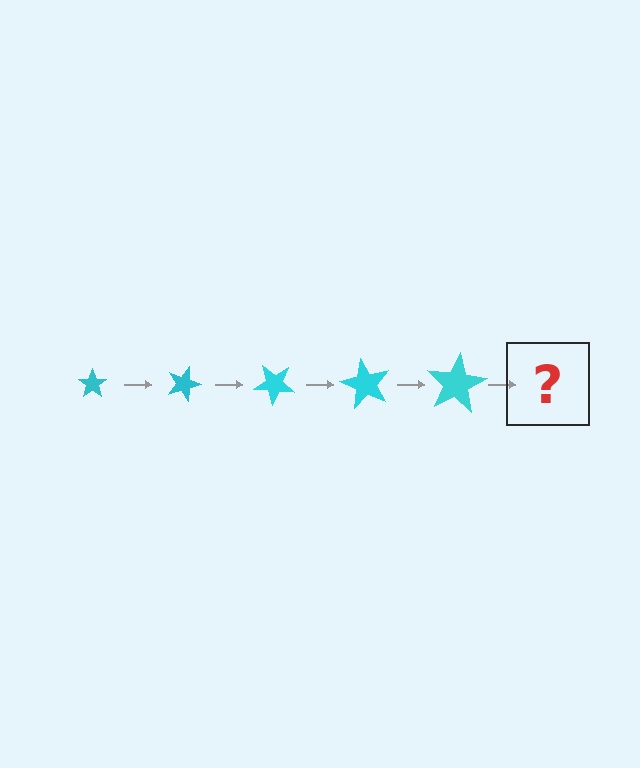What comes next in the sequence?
The next element should be a star, larger than the previous one and rotated 100 degrees from the start.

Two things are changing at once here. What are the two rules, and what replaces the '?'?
The two rules are that the star grows larger each step and it rotates 20 degrees each step. The '?' should be a star, larger than the previous one and rotated 100 degrees from the start.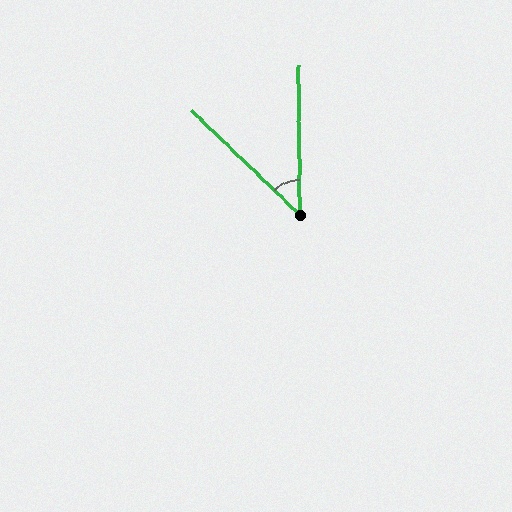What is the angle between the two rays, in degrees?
Approximately 46 degrees.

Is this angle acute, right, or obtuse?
It is acute.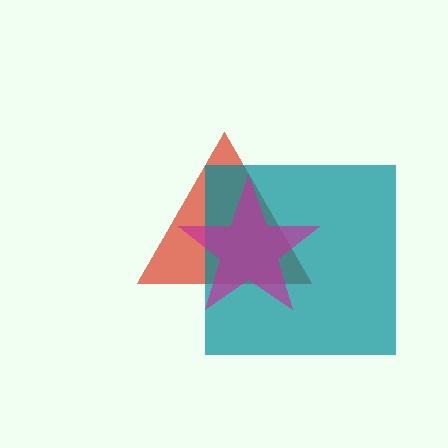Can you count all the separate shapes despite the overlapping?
Yes, there are 3 separate shapes.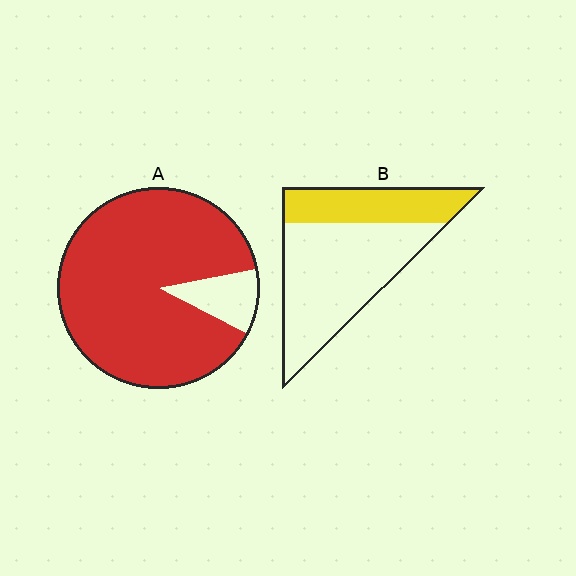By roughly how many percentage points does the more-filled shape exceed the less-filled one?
By roughly 55 percentage points (A over B).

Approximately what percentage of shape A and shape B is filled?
A is approximately 90% and B is approximately 30%.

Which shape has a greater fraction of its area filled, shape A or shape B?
Shape A.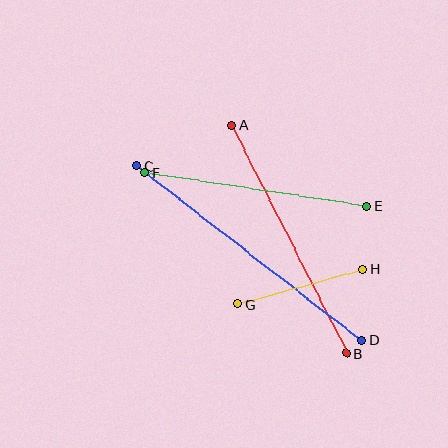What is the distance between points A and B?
The distance is approximately 255 pixels.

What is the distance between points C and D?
The distance is approximately 284 pixels.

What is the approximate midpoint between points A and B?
The midpoint is at approximately (289, 239) pixels.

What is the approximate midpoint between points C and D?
The midpoint is at approximately (249, 253) pixels.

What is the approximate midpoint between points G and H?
The midpoint is at approximately (300, 287) pixels.